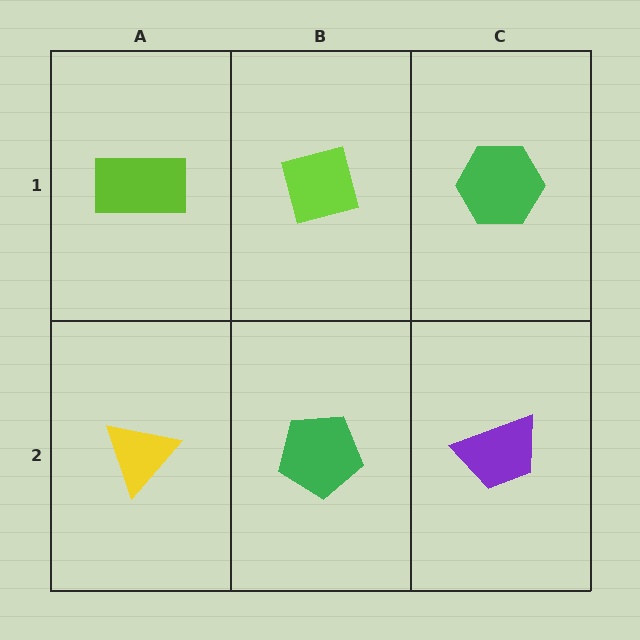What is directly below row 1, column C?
A purple trapezoid.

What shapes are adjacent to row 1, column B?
A green pentagon (row 2, column B), a lime rectangle (row 1, column A), a green hexagon (row 1, column C).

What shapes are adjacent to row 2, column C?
A green hexagon (row 1, column C), a green pentagon (row 2, column B).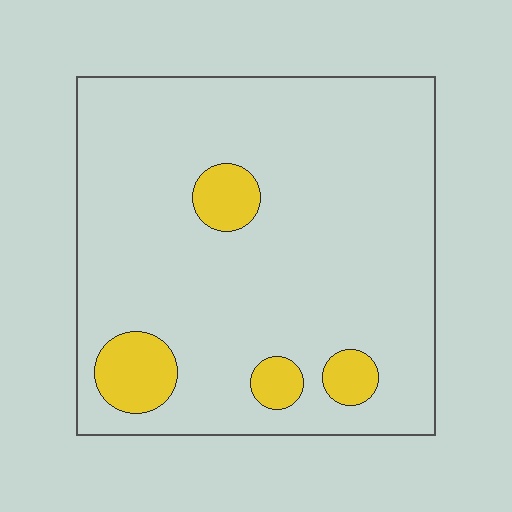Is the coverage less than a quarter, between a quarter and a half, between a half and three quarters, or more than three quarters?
Less than a quarter.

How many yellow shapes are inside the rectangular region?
4.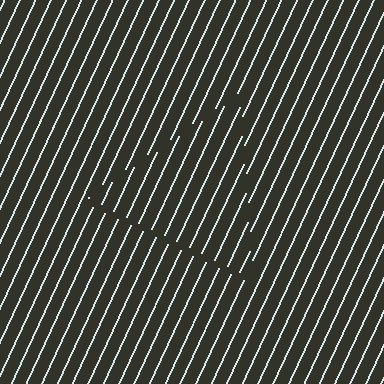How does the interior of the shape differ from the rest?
The interior of the shape contains the same grating, shifted by half a period — the contour is defined by the phase discontinuity where line-ends from the inner and outer gratings abut.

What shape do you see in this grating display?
An illusory triangle. The interior of the shape contains the same grating, shifted by half a period — the contour is defined by the phase discontinuity where line-ends from the inner and outer gratings abut.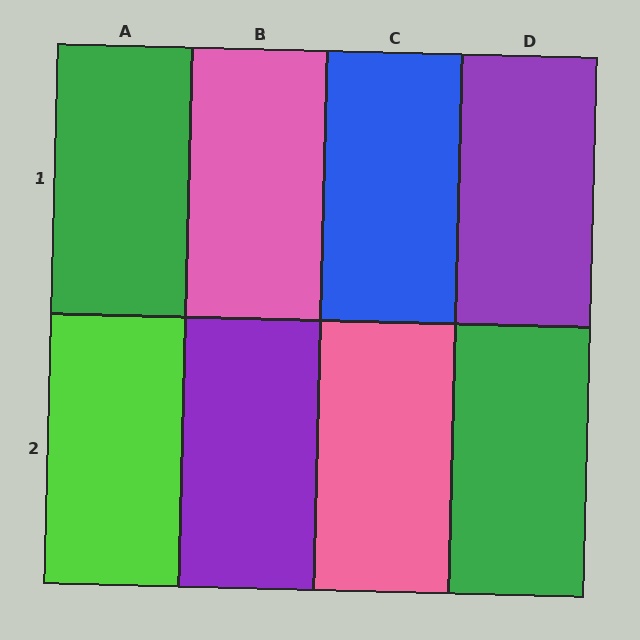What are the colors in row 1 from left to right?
Green, pink, blue, purple.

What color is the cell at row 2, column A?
Lime.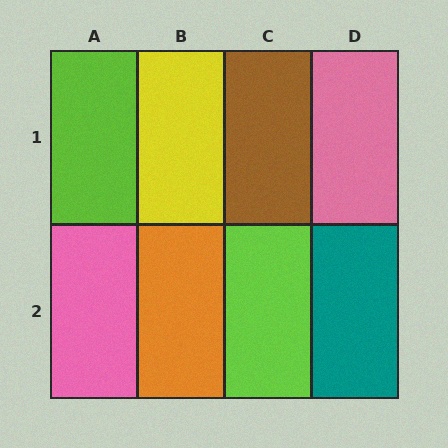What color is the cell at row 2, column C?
Lime.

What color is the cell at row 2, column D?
Teal.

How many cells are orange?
1 cell is orange.